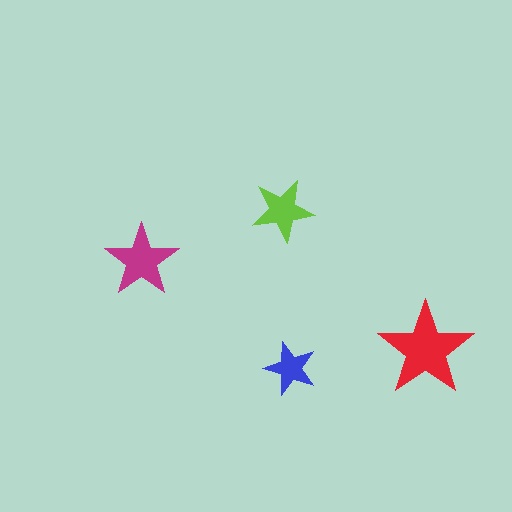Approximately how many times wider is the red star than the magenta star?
About 1.5 times wider.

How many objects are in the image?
There are 4 objects in the image.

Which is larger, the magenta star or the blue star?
The magenta one.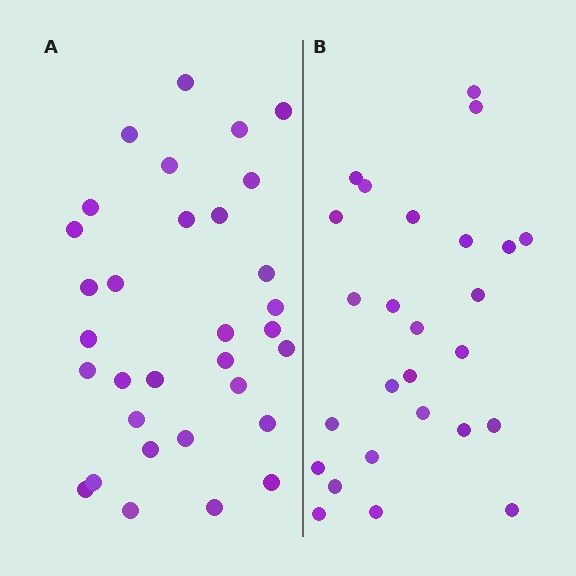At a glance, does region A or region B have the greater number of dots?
Region A (the left region) has more dots.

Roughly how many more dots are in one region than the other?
Region A has about 6 more dots than region B.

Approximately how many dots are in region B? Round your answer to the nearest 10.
About 30 dots. (The exact count is 26, which rounds to 30.)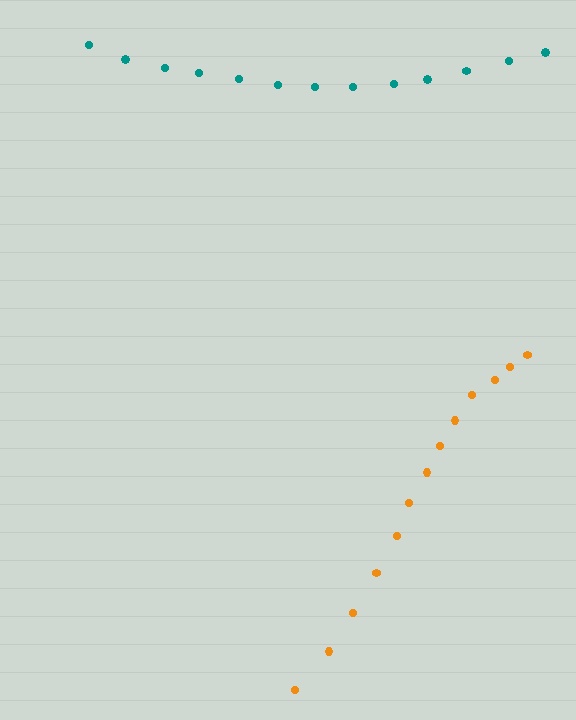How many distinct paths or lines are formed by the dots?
There are 2 distinct paths.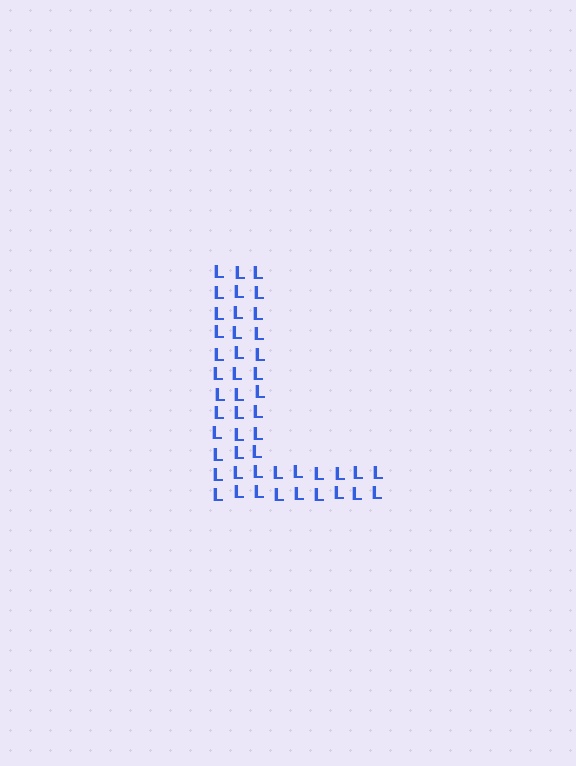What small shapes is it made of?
It is made of small letter L's.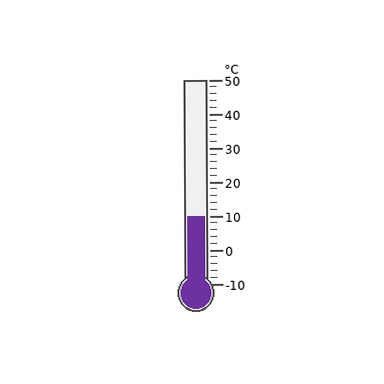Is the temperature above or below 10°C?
The temperature is at 10°C.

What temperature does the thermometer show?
The thermometer shows approximately 10°C.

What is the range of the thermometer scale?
The thermometer scale ranges from -10°C to 50°C.